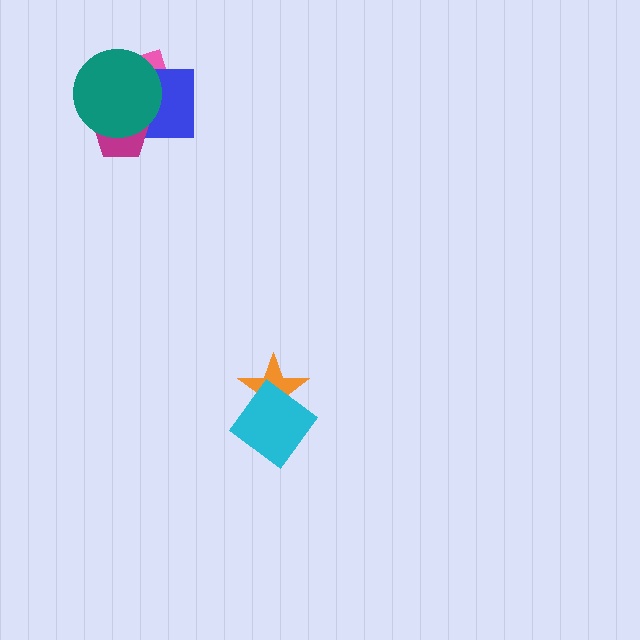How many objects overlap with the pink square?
3 objects overlap with the pink square.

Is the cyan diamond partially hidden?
No, no other shape covers it.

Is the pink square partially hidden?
Yes, it is partially covered by another shape.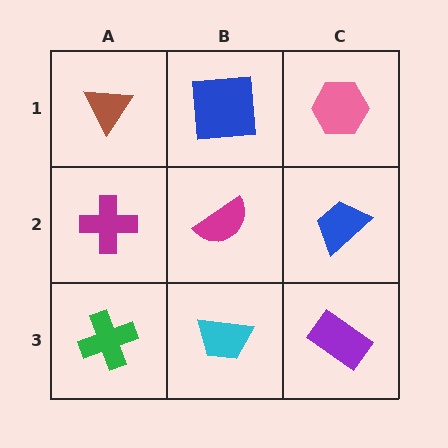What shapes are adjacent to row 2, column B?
A blue square (row 1, column B), a cyan trapezoid (row 3, column B), a magenta cross (row 2, column A), a blue trapezoid (row 2, column C).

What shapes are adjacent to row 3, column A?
A magenta cross (row 2, column A), a cyan trapezoid (row 3, column B).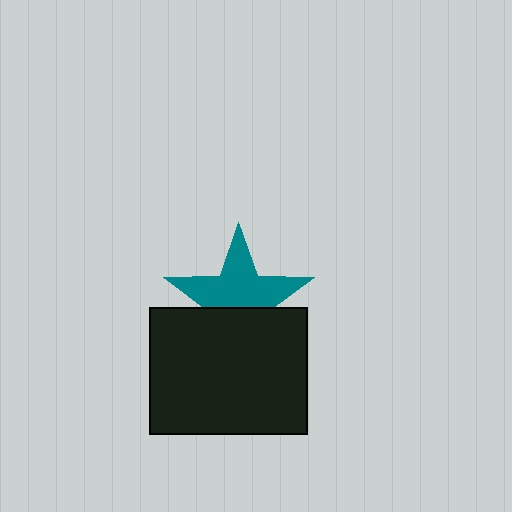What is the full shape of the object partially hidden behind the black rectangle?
The partially hidden object is a teal star.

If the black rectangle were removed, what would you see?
You would see the complete teal star.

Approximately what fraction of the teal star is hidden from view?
Roughly 40% of the teal star is hidden behind the black rectangle.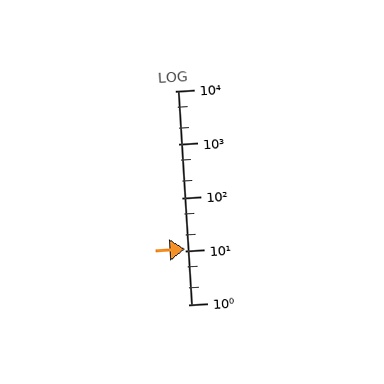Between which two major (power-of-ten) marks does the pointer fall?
The pointer is between 10 and 100.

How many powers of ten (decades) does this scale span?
The scale spans 4 decades, from 1 to 10000.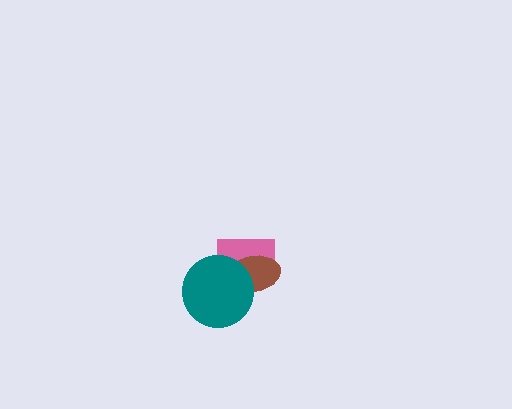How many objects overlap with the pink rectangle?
2 objects overlap with the pink rectangle.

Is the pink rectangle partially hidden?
Yes, it is partially covered by another shape.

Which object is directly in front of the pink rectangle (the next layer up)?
The brown ellipse is directly in front of the pink rectangle.